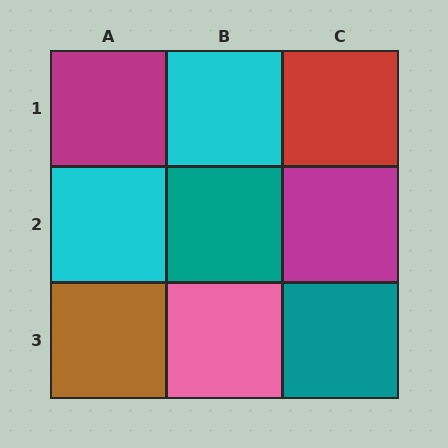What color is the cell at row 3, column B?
Pink.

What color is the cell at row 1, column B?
Cyan.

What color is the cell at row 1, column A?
Magenta.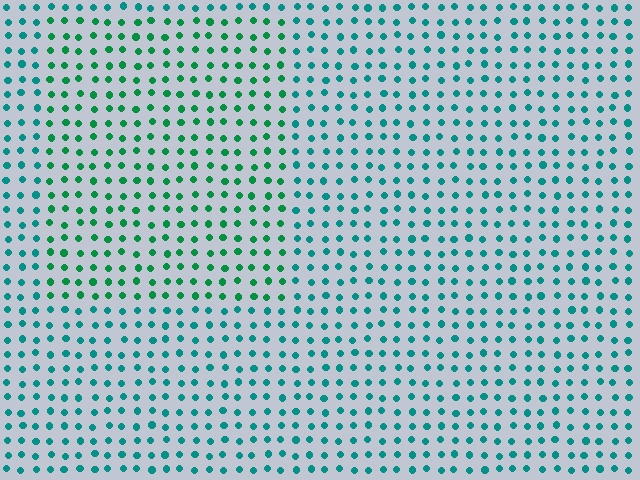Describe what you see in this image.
The image is filled with small teal elements in a uniform arrangement. A rectangle-shaped region is visible where the elements are tinted to a slightly different hue, forming a subtle color boundary.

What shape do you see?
I see a rectangle.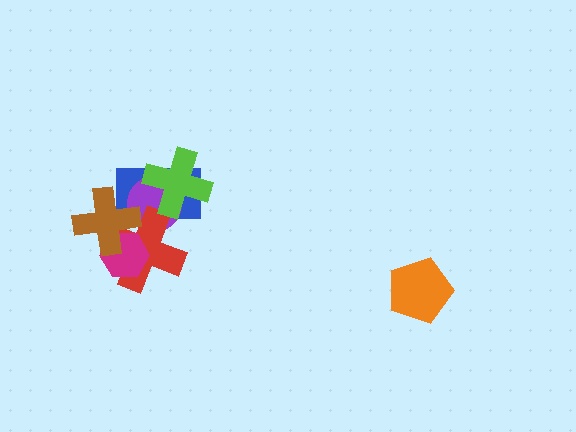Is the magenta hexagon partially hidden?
Yes, it is partially covered by another shape.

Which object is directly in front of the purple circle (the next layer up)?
The red cross is directly in front of the purple circle.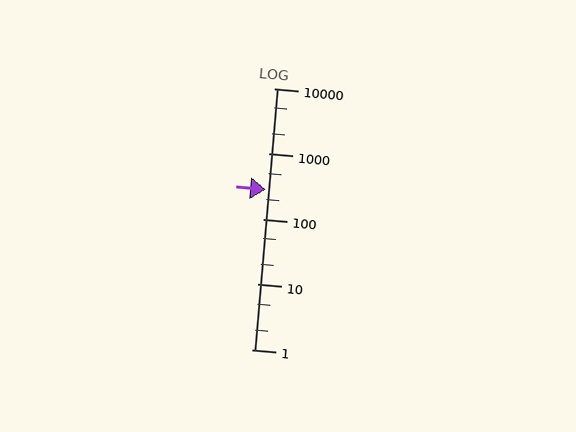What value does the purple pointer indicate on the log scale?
The pointer indicates approximately 280.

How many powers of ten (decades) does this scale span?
The scale spans 4 decades, from 1 to 10000.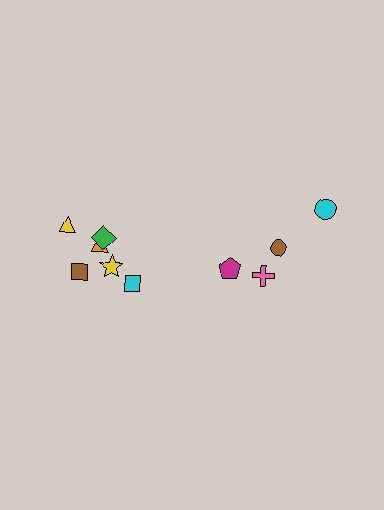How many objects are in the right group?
There are 4 objects.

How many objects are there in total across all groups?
There are 10 objects.